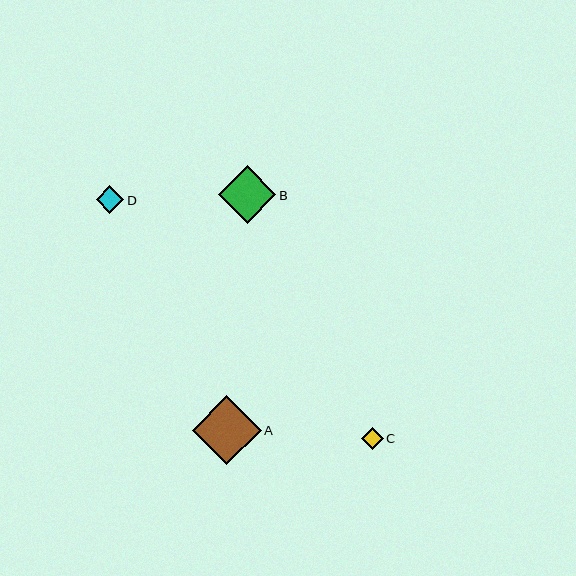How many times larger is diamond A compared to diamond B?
Diamond A is approximately 1.2 times the size of diamond B.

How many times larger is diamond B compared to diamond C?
Diamond B is approximately 2.7 times the size of diamond C.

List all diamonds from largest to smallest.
From largest to smallest: A, B, D, C.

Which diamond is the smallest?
Diamond C is the smallest with a size of approximately 22 pixels.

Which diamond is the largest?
Diamond A is the largest with a size of approximately 69 pixels.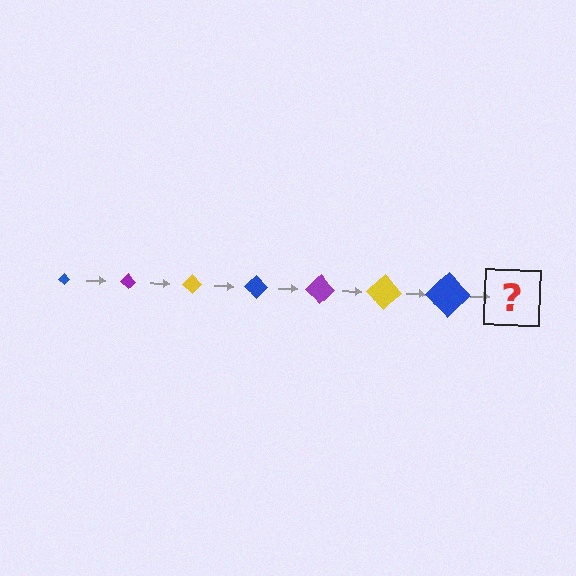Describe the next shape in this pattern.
It should be a purple diamond, larger than the previous one.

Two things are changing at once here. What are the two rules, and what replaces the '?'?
The two rules are that the diamond grows larger each step and the color cycles through blue, purple, and yellow. The '?' should be a purple diamond, larger than the previous one.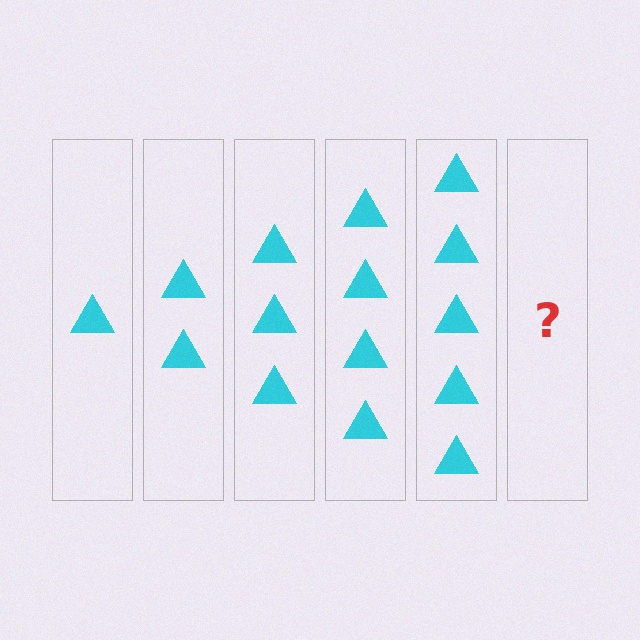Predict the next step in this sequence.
The next step is 6 triangles.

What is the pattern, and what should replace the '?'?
The pattern is that each step adds one more triangle. The '?' should be 6 triangles.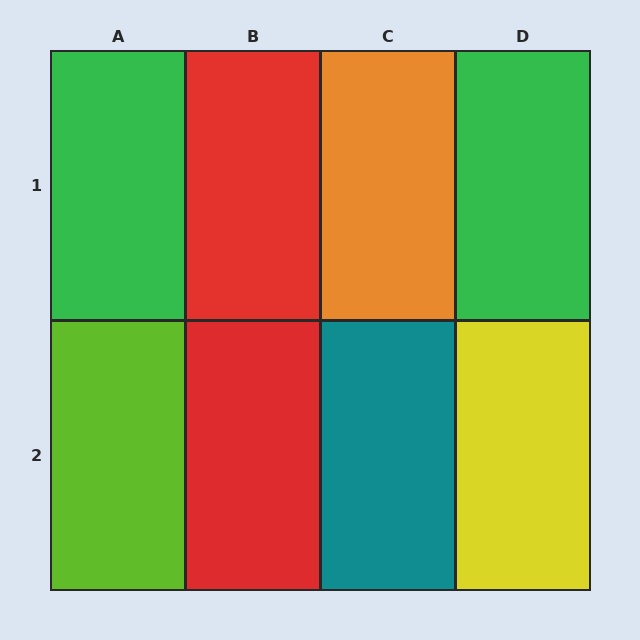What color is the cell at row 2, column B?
Red.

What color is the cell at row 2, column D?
Yellow.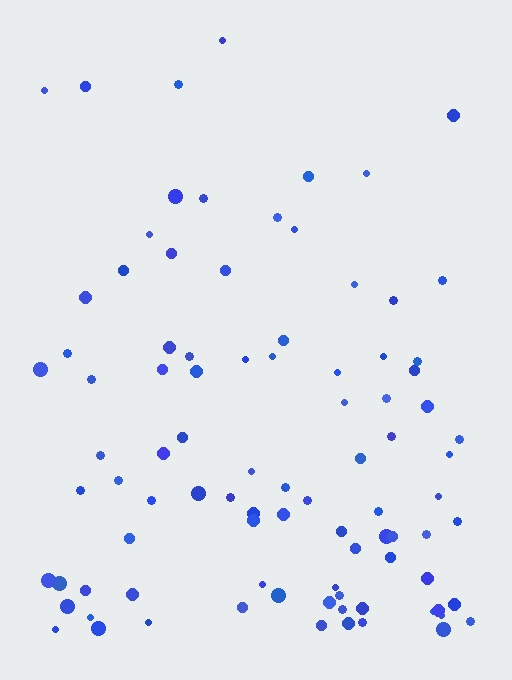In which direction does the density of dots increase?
From top to bottom, with the bottom side densest.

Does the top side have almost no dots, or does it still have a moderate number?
Still a moderate number, just noticeably fewer than the bottom.